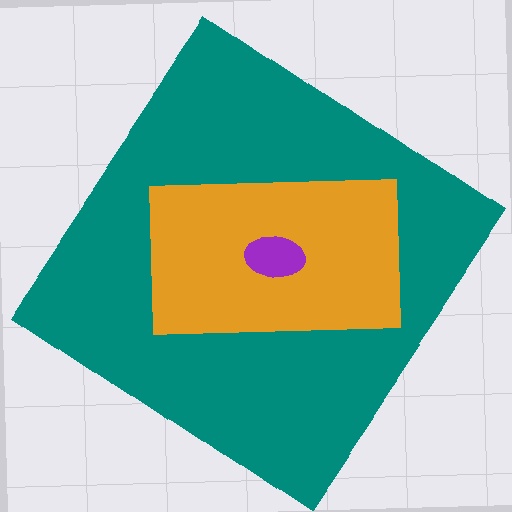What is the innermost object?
The purple ellipse.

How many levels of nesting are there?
3.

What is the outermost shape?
The teal diamond.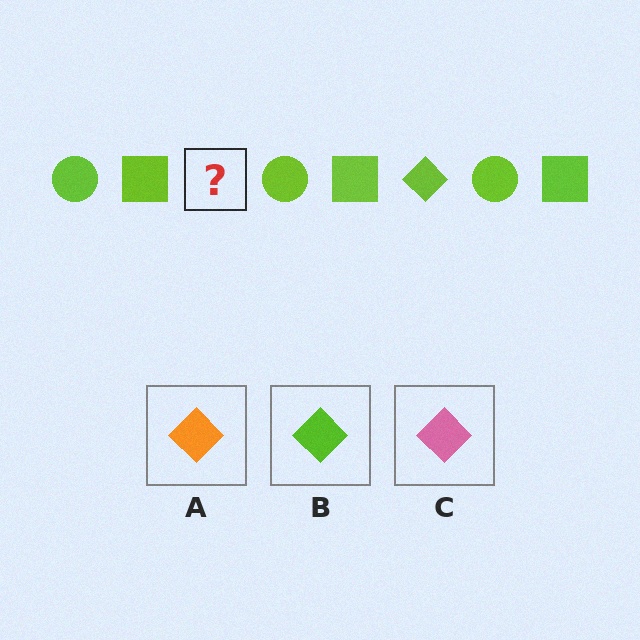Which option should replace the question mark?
Option B.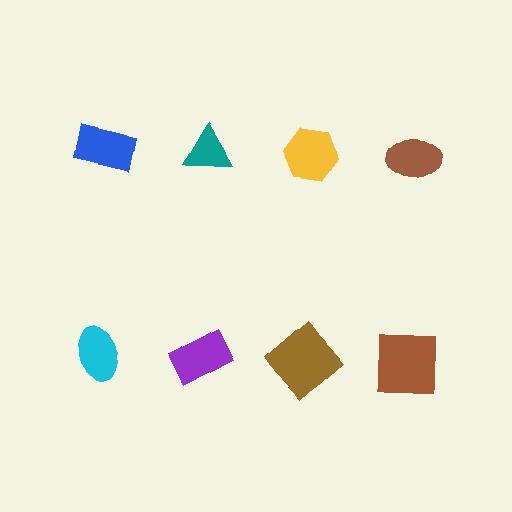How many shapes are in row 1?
4 shapes.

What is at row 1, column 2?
A teal triangle.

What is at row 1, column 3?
A yellow hexagon.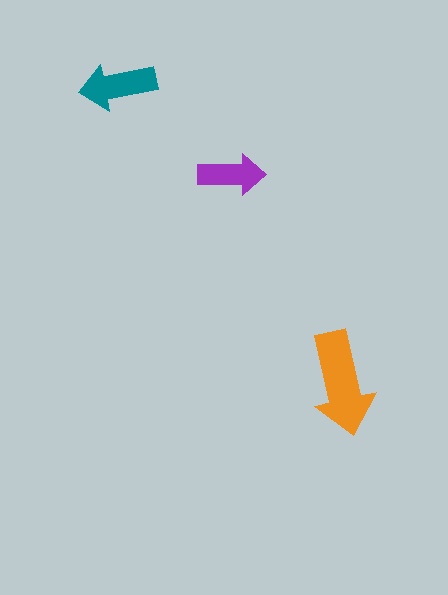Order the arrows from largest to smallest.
the orange one, the teal one, the purple one.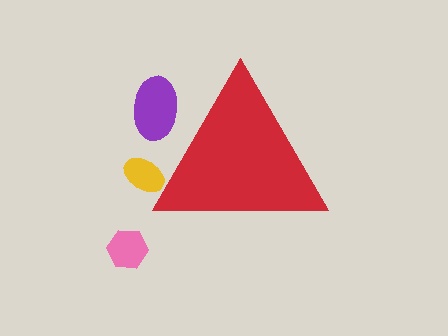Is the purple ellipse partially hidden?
Yes, the purple ellipse is partially hidden behind the red triangle.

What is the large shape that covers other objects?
A red triangle.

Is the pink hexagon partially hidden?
No, the pink hexagon is fully visible.